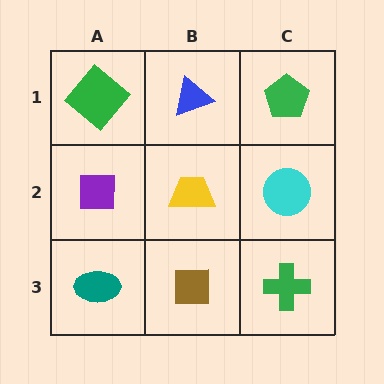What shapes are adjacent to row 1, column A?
A purple square (row 2, column A), a blue triangle (row 1, column B).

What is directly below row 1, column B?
A yellow trapezoid.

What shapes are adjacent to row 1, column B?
A yellow trapezoid (row 2, column B), a green diamond (row 1, column A), a green pentagon (row 1, column C).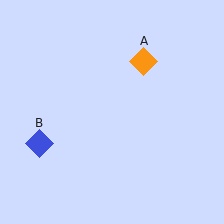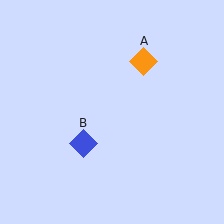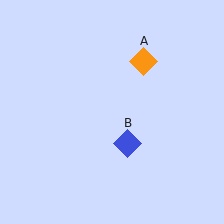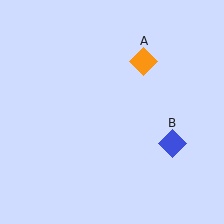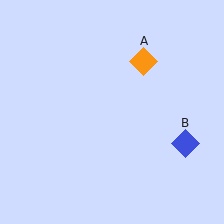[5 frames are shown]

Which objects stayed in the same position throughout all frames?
Orange diamond (object A) remained stationary.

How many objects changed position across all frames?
1 object changed position: blue diamond (object B).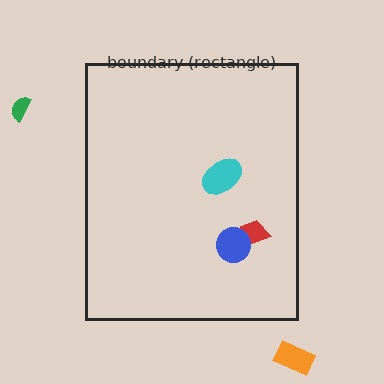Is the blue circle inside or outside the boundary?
Inside.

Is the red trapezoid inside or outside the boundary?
Inside.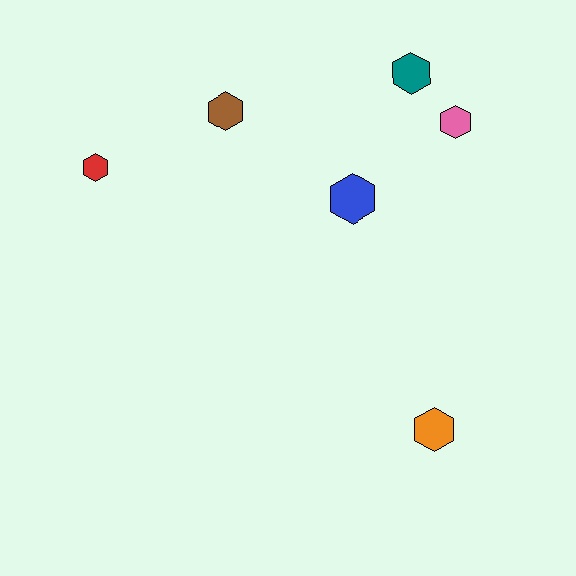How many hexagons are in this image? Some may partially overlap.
There are 6 hexagons.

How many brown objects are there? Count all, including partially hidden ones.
There is 1 brown object.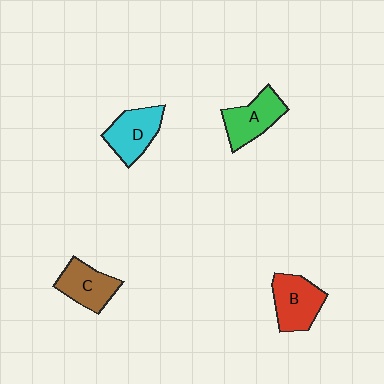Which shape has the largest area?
Shape B (red).